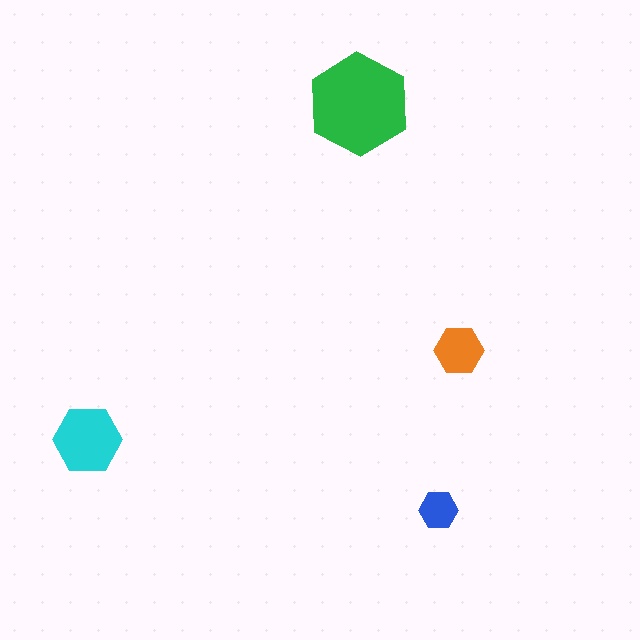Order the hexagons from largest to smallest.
the green one, the cyan one, the orange one, the blue one.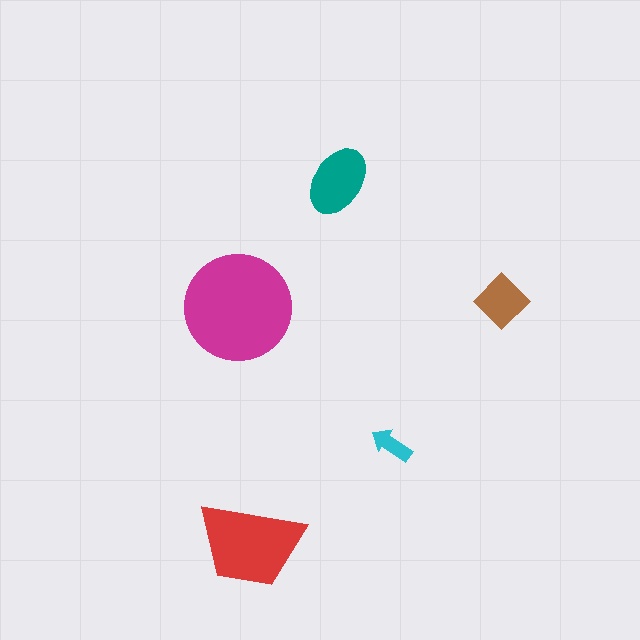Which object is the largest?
The magenta circle.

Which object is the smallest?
The cyan arrow.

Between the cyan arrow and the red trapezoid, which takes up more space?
The red trapezoid.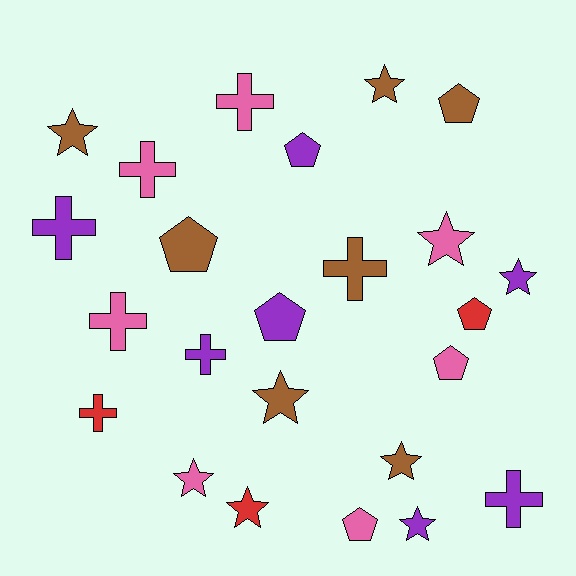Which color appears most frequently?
Brown, with 7 objects.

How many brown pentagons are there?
There are 2 brown pentagons.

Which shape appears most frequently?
Star, with 9 objects.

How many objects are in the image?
There are 24 objects.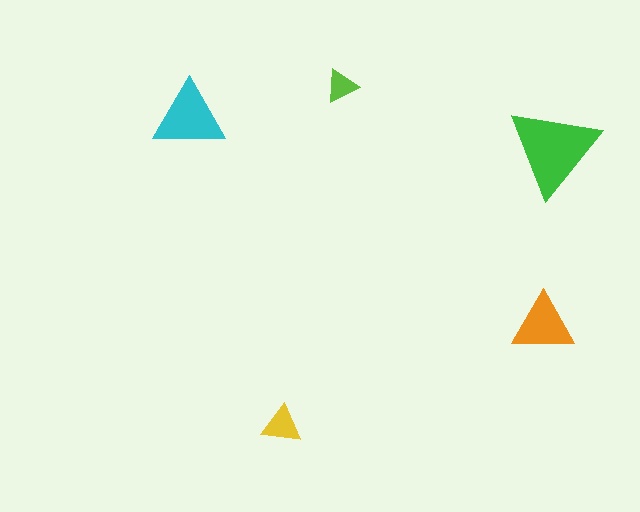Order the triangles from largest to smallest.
the green one, the cyan one, the orange one, the yellow one, the lime one.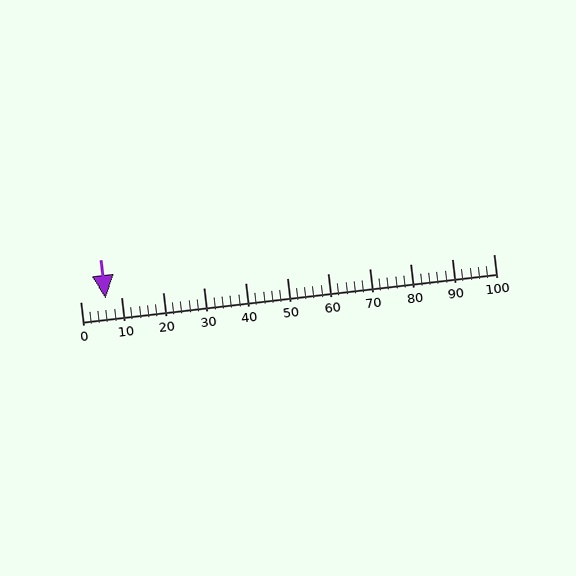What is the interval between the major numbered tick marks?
The major tick marks are spaced 10 units apart.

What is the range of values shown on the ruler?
The ruler shows values from 0 to 100.